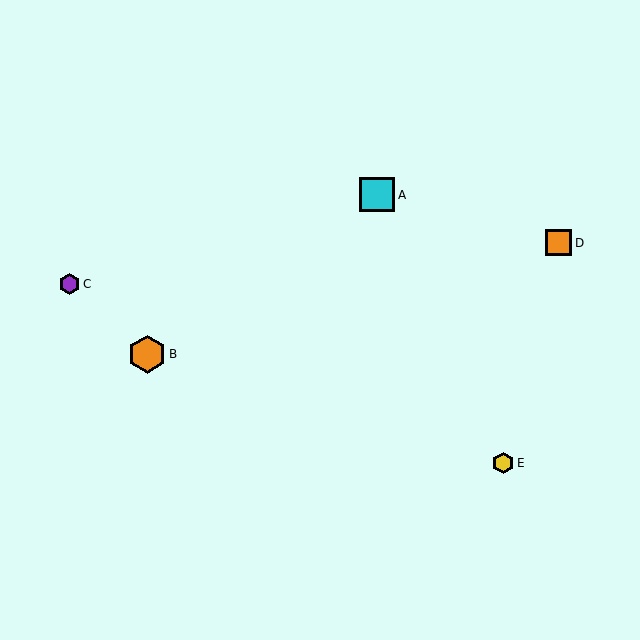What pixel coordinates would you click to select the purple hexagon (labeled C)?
Click at (70, 284) to select the purple hexagon C.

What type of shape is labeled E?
Shape E is a yellow hexagon.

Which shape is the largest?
The orange hexagon (labeled B) is the largest.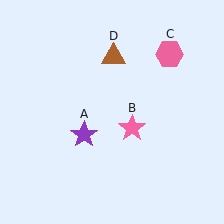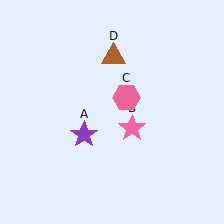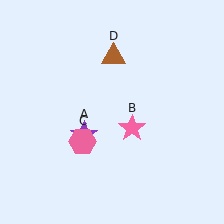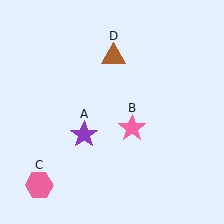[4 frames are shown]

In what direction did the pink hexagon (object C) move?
The pink hexagon (object C) moved down and to the left.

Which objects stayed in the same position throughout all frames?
Purple star (object A) and pink star (object B) and brown triangle (object D) remained stationary.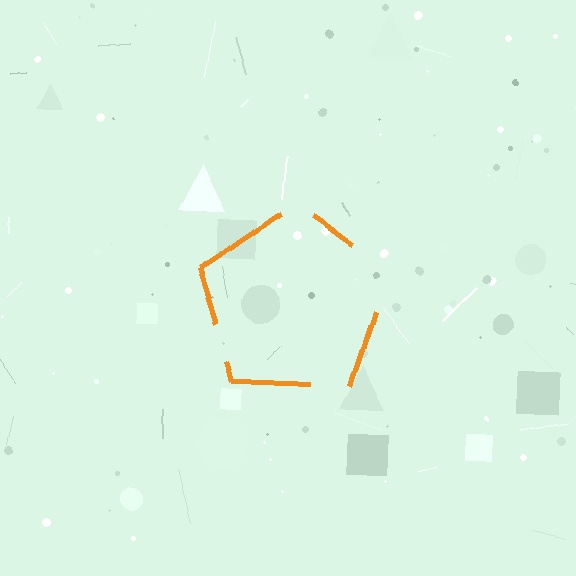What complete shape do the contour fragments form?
The contour fragments form a pentagon.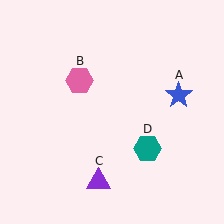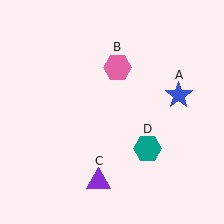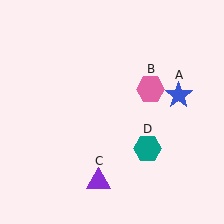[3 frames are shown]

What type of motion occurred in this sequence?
The pink hexagon (object B) rotated clockwise around the center of the scene.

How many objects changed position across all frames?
1 object changed position: pink hexagon (object B).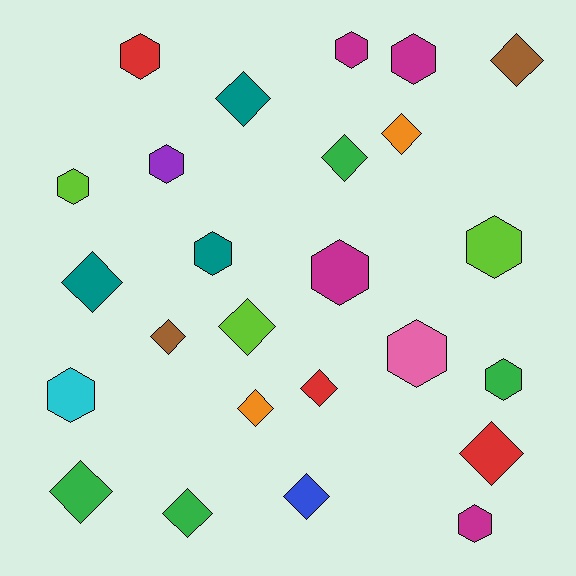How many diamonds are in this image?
There are 13 diamonds.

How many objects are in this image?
There are 25 objects.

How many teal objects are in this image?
There are 3 teal objects.